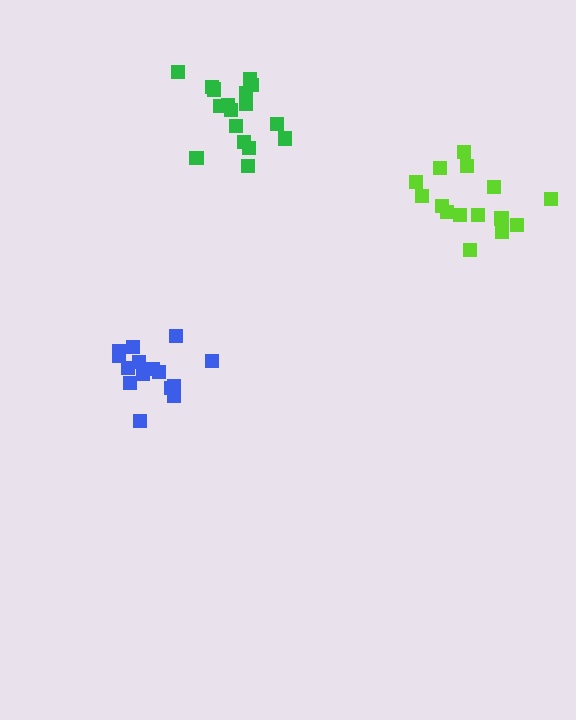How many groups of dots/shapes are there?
There are 3 groups.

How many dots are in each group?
Group 1: 17 dots, Group 2: 15 dots, Group 3: 15 dots (47 total).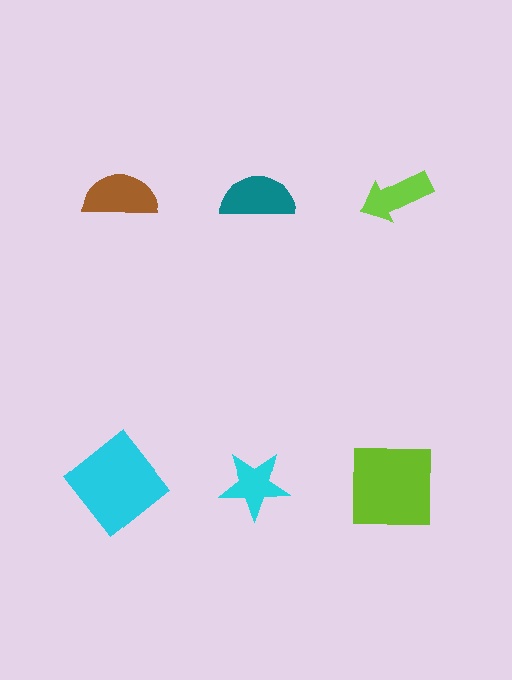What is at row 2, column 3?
A lime square.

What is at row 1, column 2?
A teal semicircle.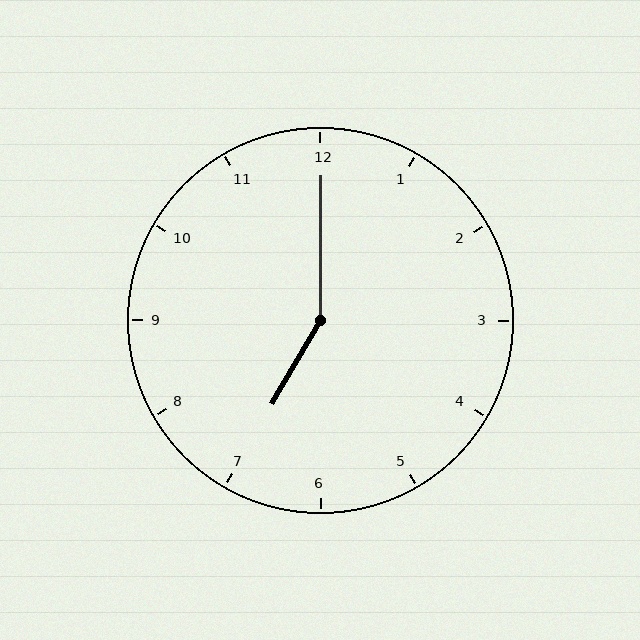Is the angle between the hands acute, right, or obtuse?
It is obtuse.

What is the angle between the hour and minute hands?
Approximately 150 degrees.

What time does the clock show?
7:00.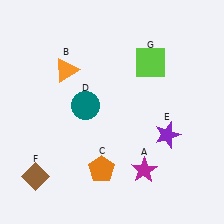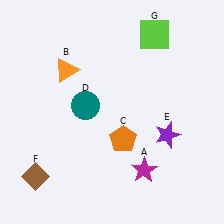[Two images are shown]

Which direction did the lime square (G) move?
The lime square (G) moved up.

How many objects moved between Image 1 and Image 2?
2 objects moved between the two images.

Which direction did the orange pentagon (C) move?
The orange pentagon (C) moved up.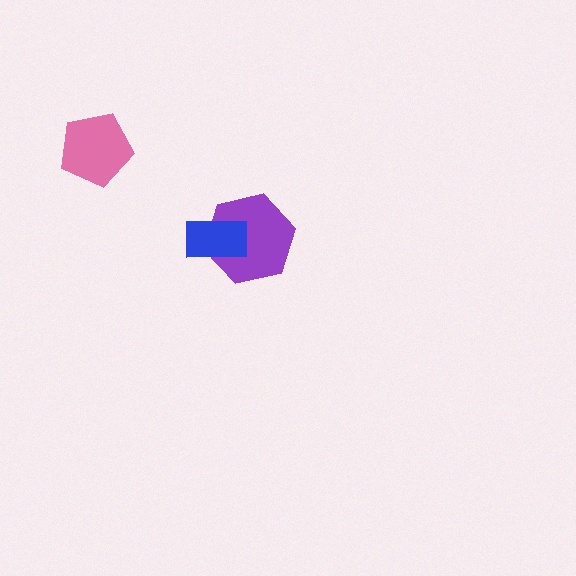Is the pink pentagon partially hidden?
No, no other shape covers it.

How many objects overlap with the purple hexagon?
1 object overlaps with the purple hexagon.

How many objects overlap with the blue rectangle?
1 object overlaps with the blue rectangle.